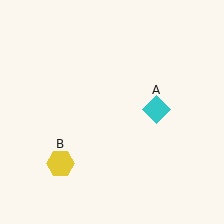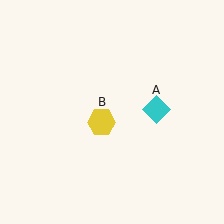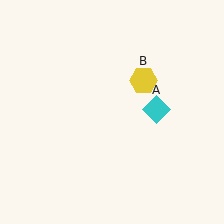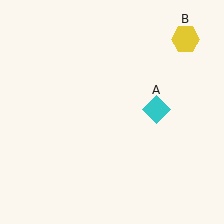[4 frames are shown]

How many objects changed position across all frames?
1 object changed position: yellow hexagon (object B).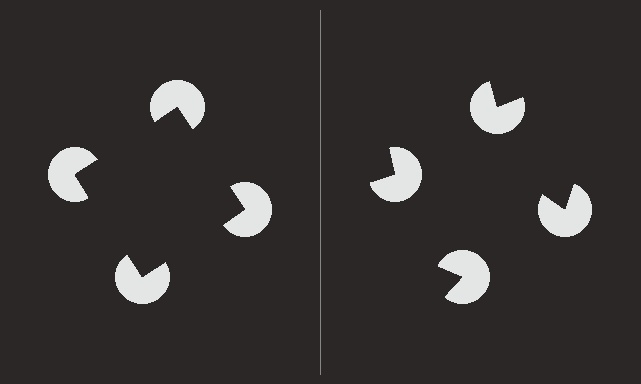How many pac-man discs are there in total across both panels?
8 — 4 on each side.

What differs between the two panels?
The pac-man discs are positioned identically on both sides; only the wedge orientations differ. On the left they align to a square; on the right they are misaligned.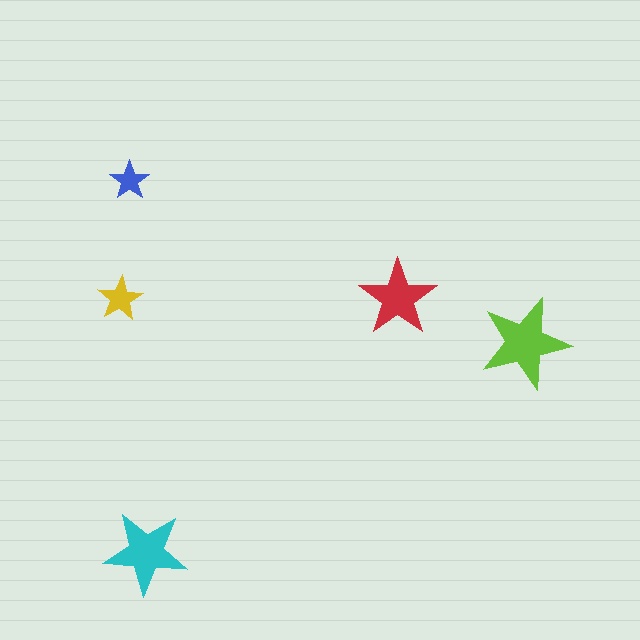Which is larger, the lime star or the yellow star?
The lime one.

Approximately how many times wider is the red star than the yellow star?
About 1.5 times wider.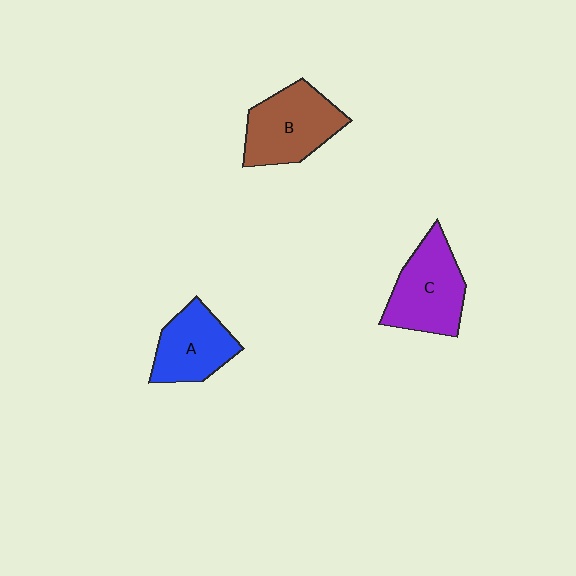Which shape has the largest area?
Shape B (brown).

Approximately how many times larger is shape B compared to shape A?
Approximately 1.2 times.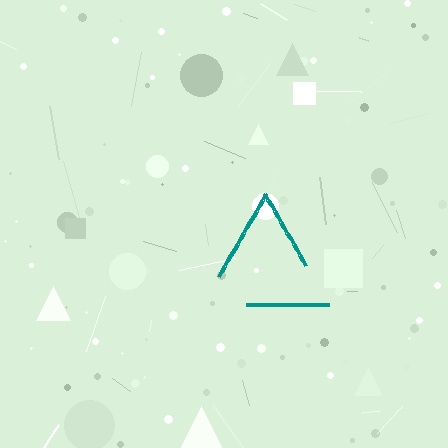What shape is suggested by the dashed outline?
The dashed outline suggests a triangle.